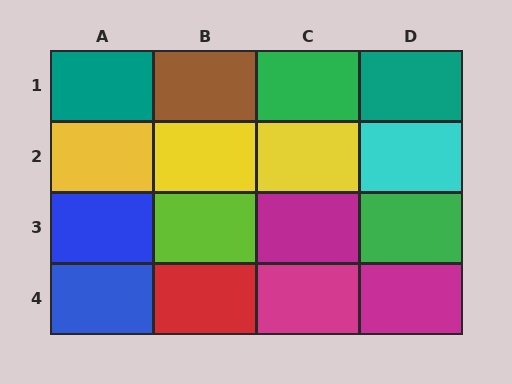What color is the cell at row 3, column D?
Green.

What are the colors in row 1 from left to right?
Teal, brown, green, teal.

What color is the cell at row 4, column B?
Red.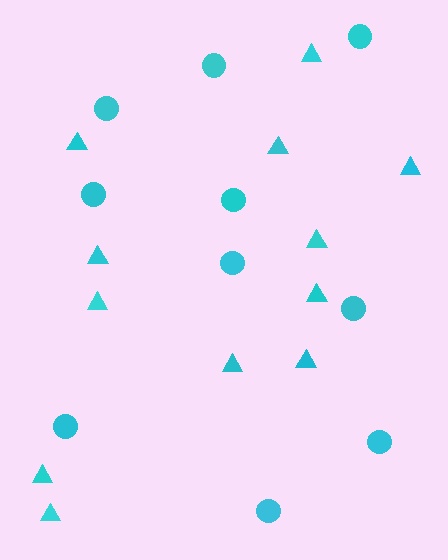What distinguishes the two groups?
There are 2 groups: one group of circles (10) and one group of triangles (12).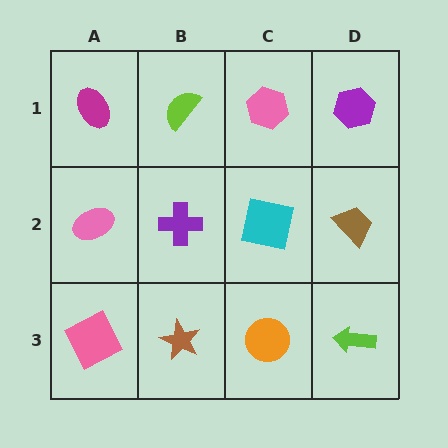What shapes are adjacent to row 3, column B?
A purple cross (row 2, column B), a pink square (row 3, column A), an orange circle (row 3, column C).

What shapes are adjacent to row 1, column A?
A pink ellipse (row 2, column A), a lime semicircle (row 1, column B).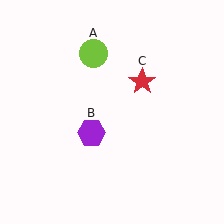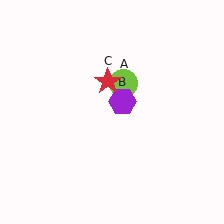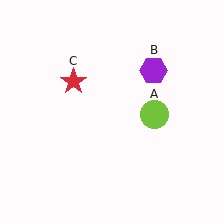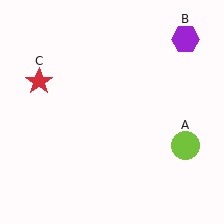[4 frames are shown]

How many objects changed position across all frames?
3 objects changed position: lime circle (object A), purple hexagon (object B), red star (object C).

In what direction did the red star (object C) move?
The red star (object C) moved left.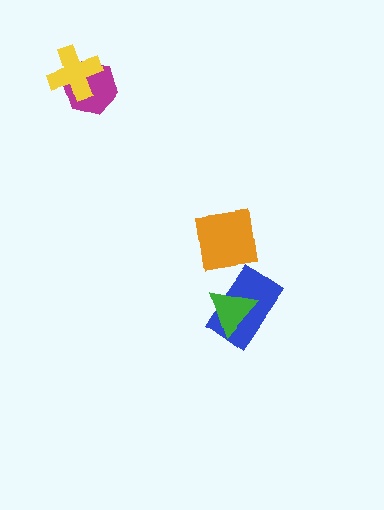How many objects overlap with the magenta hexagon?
1 object overlaps with the magenta hexagon.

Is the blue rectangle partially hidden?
Yes, it is partially covered by another shape.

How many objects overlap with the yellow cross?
1 object overlaps with the yellow cross.